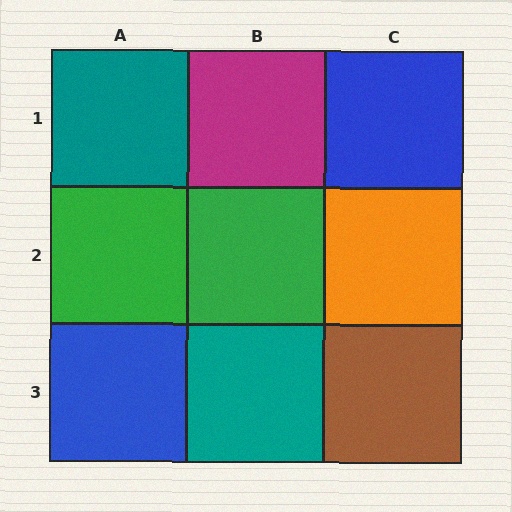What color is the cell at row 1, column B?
Magenta.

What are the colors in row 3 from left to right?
Blue, teal, brown.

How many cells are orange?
1 cell is orange.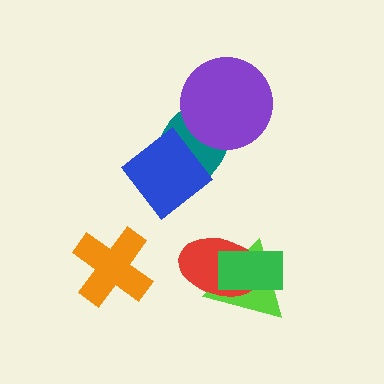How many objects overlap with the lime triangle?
2 objects overlap with the lime triangle.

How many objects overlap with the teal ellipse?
2 objects overlap with the teal ellipse.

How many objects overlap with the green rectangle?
2 objects overlap with the green rectangle.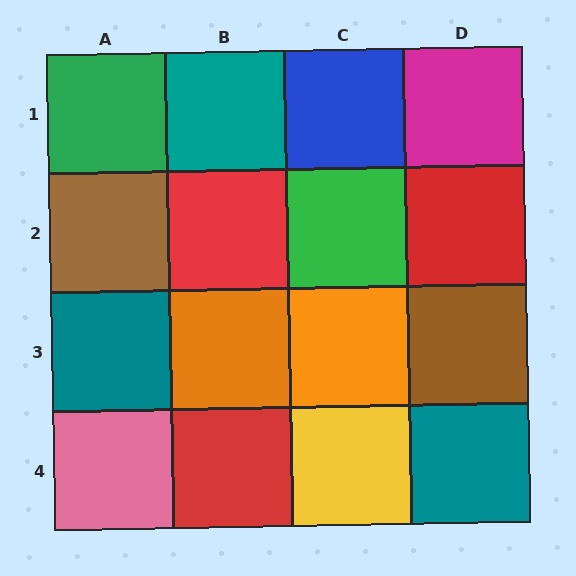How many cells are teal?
3 cells are teal.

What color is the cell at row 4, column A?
Pink.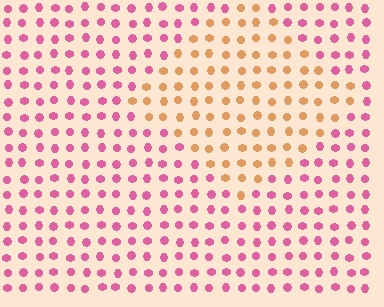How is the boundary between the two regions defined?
The boundary is defined purely by a slight shift in hue (about 59 degrees). Spacing, size, and orientation are identical on both sides.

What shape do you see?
I see a diamond.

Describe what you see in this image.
The image is filled with small pink elements in a uniform arrangement. A diamond-shaped region is visible where the elements are tinted to a slightly different hue, forming a subtle color boundary.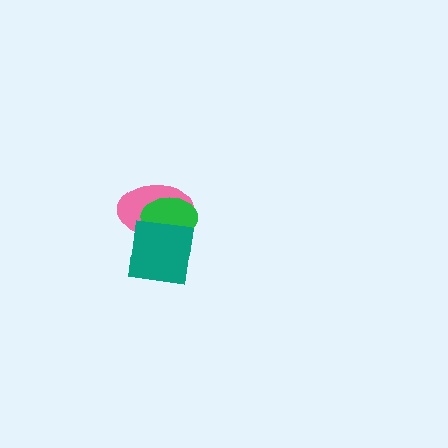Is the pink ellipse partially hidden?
Yes, it is partially covered by another shape.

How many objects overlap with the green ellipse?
2 objects overlap with the green ellipse.